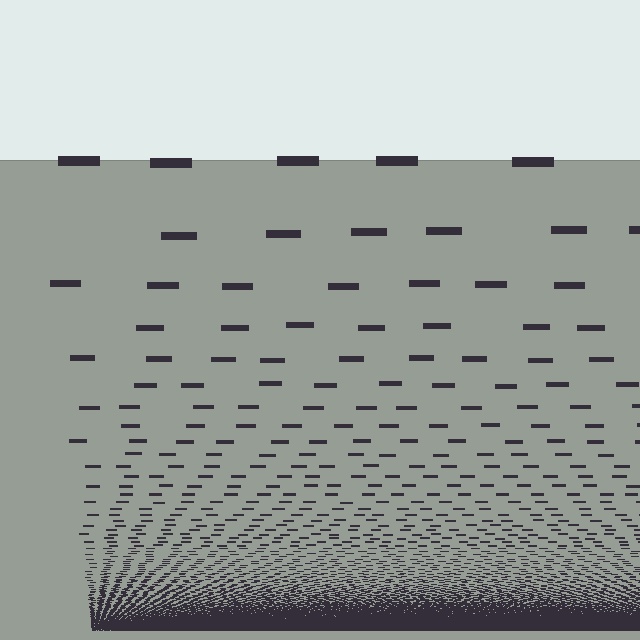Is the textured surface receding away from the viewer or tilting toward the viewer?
The surface appears to tilt toward the viewer. Texture elements get larger and sparser toward the top.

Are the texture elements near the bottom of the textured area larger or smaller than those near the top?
Smaller. The gradient is inverted — elements near the bottom are smaller and denser.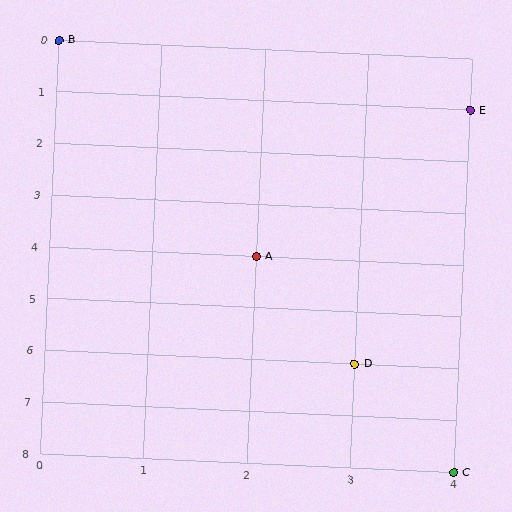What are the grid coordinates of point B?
Point B is at grid coordinates (0, 0).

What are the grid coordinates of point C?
Point C is at grid coordinates (4, 8).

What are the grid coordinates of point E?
Point E is at grid coordinates (4, 1).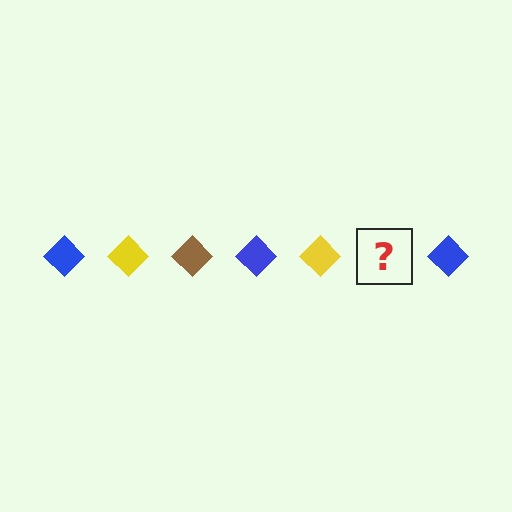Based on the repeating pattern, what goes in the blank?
The blank should be a brown diamond.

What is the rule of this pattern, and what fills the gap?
The rule is that the pattern cycles through blue, yellow, brown diamonds. The gap should be filled with a brown diamond.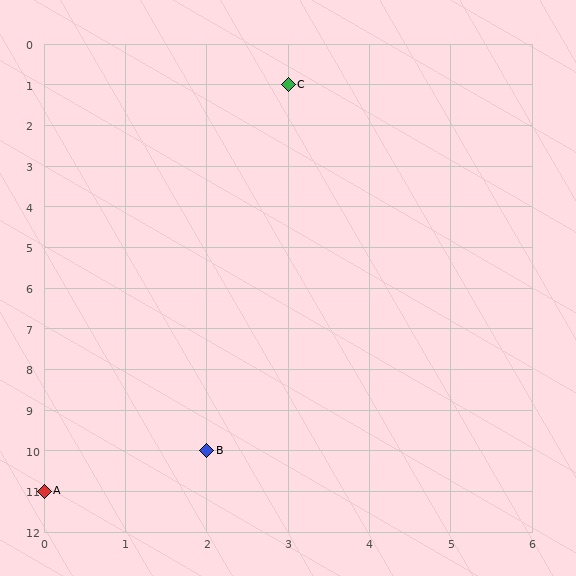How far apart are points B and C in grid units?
Points B and C are 1 column and 9 rows apart (about 9.1 grid units diagonally).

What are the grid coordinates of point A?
Point A is at grid coordinates (0, 11).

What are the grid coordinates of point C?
Point C is at grid coordinates (3, 1).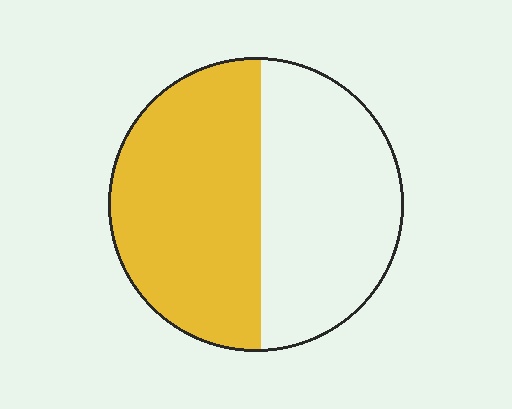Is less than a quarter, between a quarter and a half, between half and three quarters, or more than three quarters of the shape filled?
Between half and three quarters.